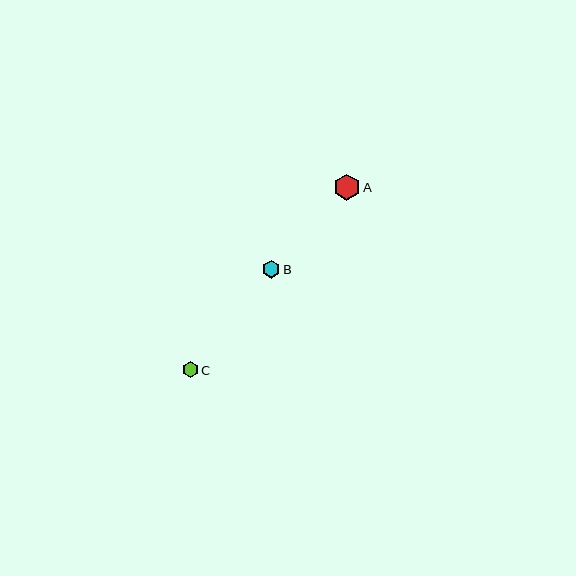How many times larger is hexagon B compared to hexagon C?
Hexagon B is approximately 1.1 times the size of hexagon C.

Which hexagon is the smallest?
Hexagon C is the smallest with a size of approximately 16 pixels.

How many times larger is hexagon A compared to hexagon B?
Hexagon A is approximately 1.5 times the size of hexagon B.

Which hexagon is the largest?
Hexagon A is the largest with a size of approximately 26 pixels.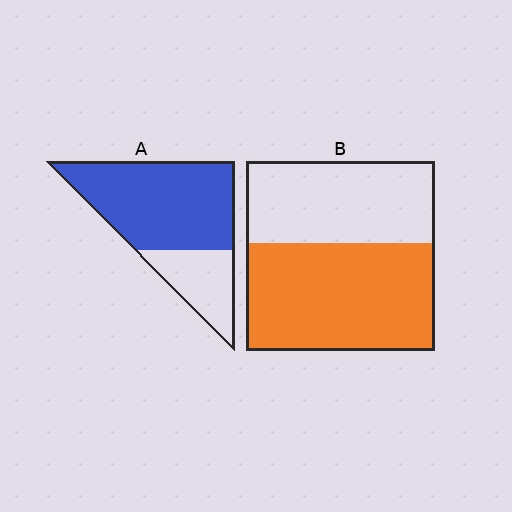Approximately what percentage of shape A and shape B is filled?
A is approximately 70% and B is approximately 55%.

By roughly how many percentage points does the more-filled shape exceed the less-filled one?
By roughly 15 percentage points (A over B).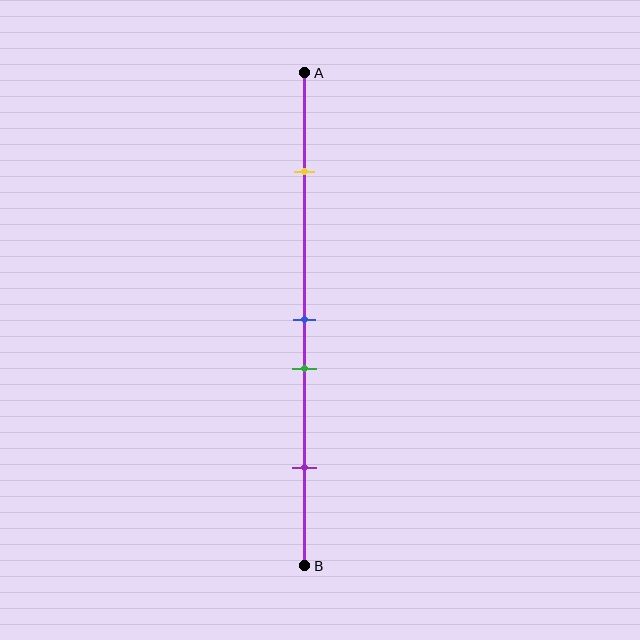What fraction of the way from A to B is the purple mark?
The purple mark is approximately 80% (0.8) of the way from A to B.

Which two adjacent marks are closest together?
The blue and green marks are the closest adjacent pair.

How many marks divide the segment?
There are 4 marks dividing the segment.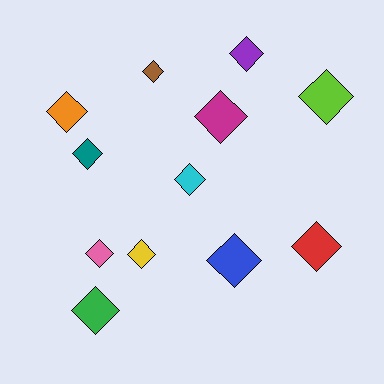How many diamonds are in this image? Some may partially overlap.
There are 12 diamonds.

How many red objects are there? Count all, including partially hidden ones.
There is 1 red object.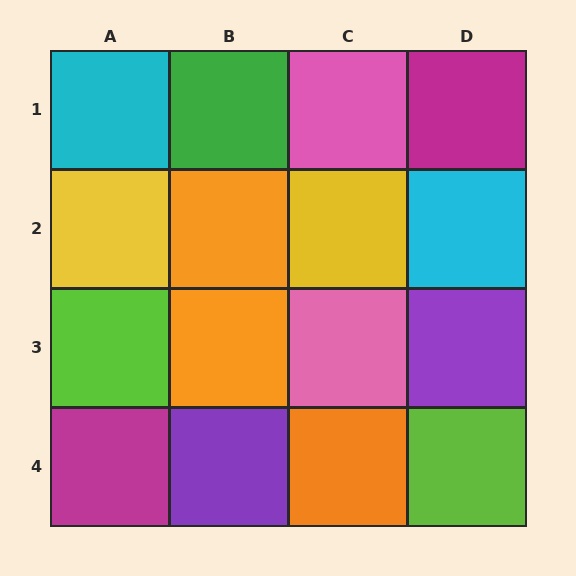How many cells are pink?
2 cells are pink.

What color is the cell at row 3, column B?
Orange.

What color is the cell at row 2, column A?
Yellow.